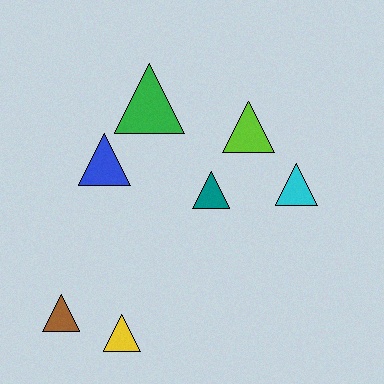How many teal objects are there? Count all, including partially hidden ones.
There is 1 teal object.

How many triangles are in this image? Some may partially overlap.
There are 7 triangles.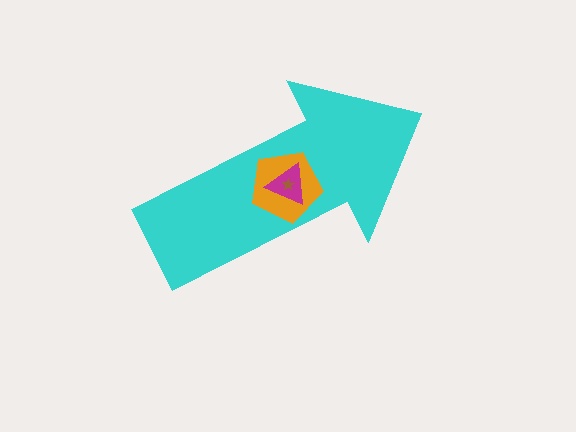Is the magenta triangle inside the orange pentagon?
Yes.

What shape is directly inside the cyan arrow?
The orange pentagon.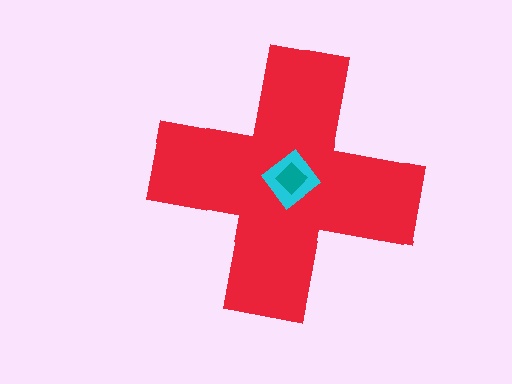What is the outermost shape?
The red cross.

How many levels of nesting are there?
3.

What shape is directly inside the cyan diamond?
The teal diamond.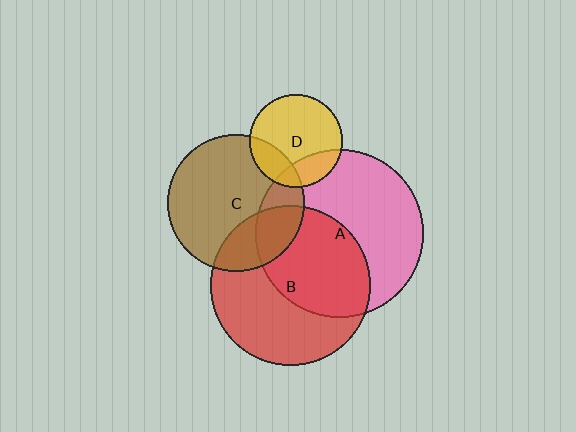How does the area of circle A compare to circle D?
Approximately 3.3 times.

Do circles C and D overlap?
Yes.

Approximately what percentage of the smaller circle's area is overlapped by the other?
Approximately 20%.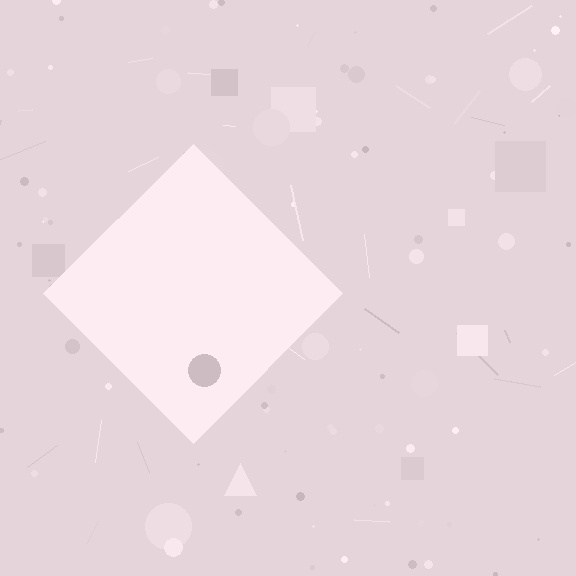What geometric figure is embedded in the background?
A diamond is embedded in the background.